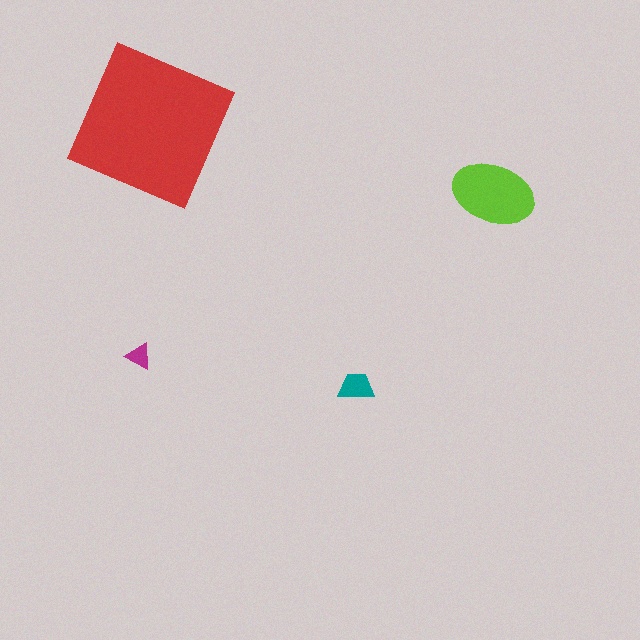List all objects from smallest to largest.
The magenta triangle, the teal trapezoid, the lime ellipse, the red square.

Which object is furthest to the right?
The lime ellipse is rightmost.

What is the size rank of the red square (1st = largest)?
1st.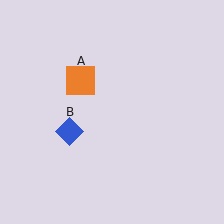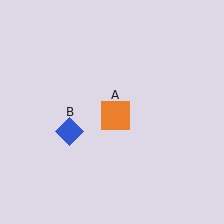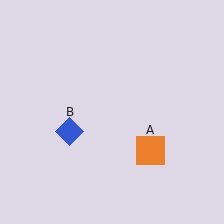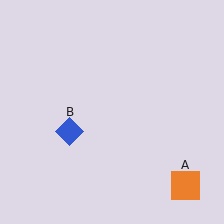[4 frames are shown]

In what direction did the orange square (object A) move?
The orange square (object A) moved down and to the right.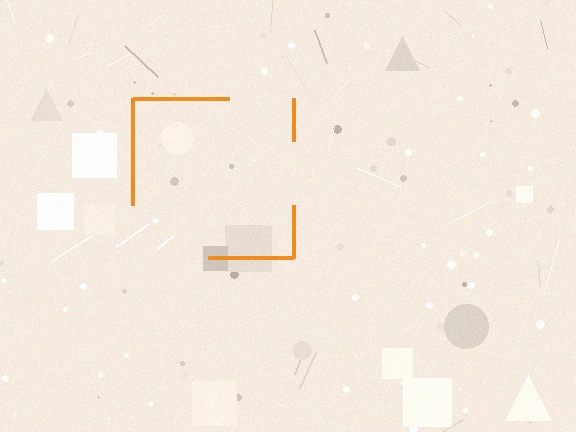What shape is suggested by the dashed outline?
The dashed outline suggests a square.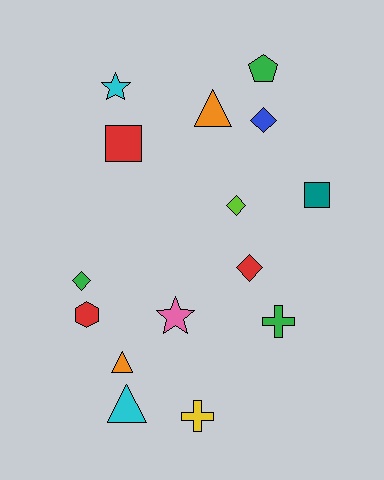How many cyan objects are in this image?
There are 2 cyan objects.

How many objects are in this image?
There are 15 objects.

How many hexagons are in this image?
There is 1 hexagon.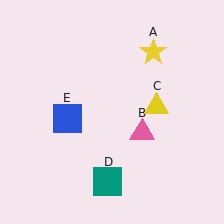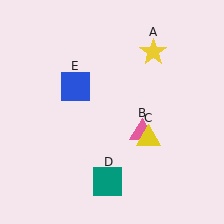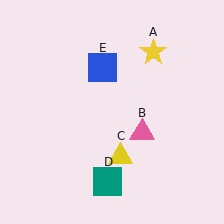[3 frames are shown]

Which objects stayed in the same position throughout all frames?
Yellow star (object A) and pink triangle (object B) and teal square (object D) remained stationary.